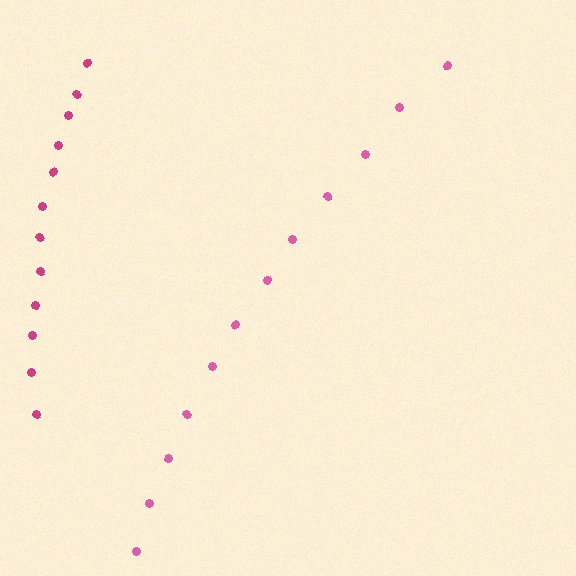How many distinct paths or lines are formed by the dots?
There are 2 distinct paths.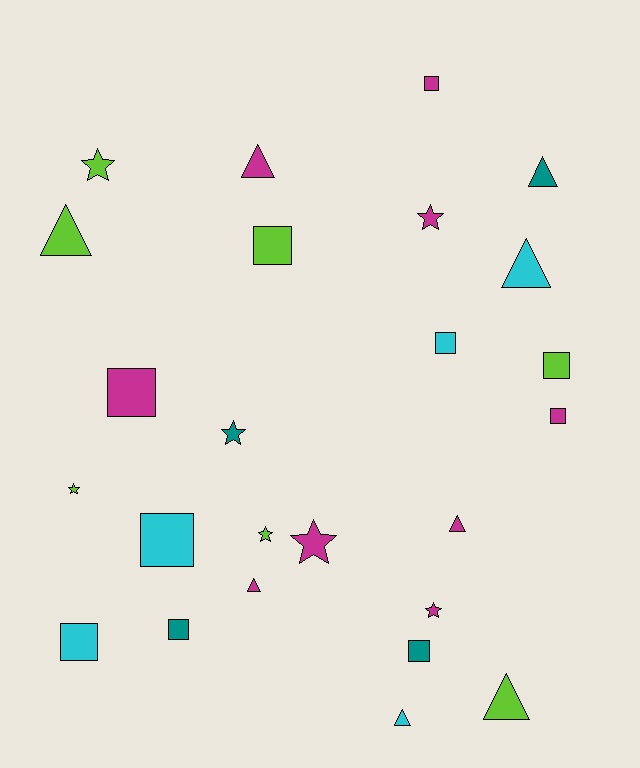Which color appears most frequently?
Magenta, with 9 objects.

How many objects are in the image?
There are 25 objects.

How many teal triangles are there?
There is 1 teal triangle.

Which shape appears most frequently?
Square, with 10 objects.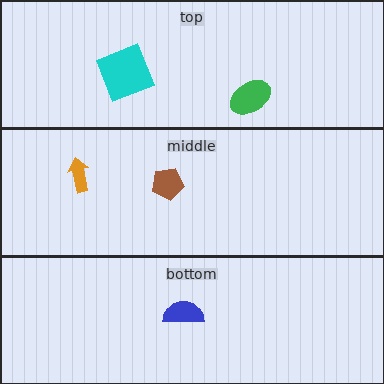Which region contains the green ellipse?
The top region.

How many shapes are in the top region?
2.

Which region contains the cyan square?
The top region.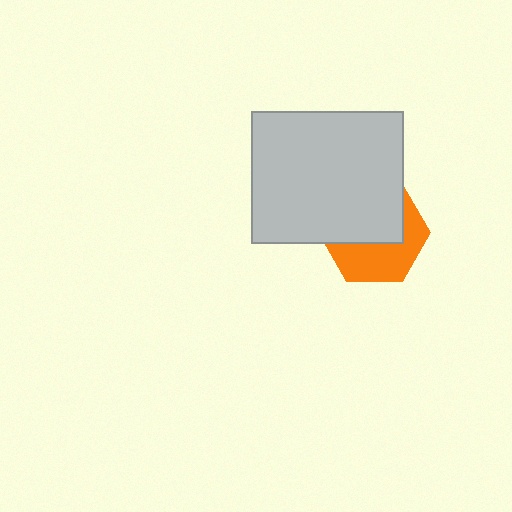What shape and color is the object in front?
The object in front is a light gray rectangle.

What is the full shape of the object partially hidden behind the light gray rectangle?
The partially hidden object is an orange hexagon.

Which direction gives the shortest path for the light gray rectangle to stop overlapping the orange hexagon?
Moving up gives the shortest separation.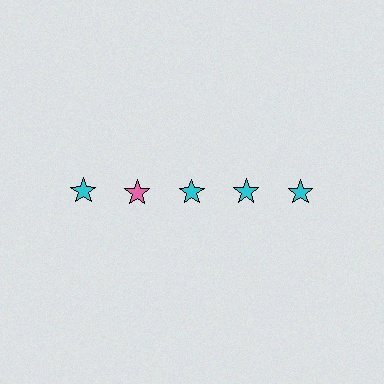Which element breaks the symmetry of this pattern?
The pink star in the top row, second from left column breaks the symmetry. All other shapes are cyan stars.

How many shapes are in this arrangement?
There are 5 shapes arranged in a grid pattern.